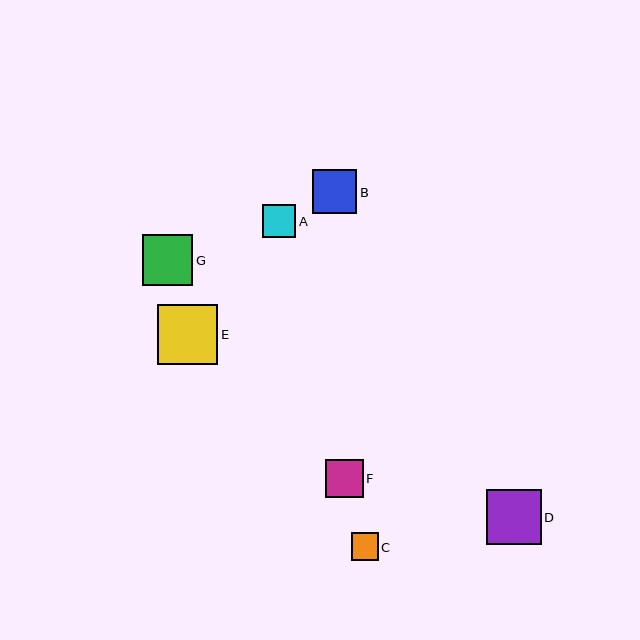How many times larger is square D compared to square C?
Square D is approximately 2.0 times the size of square C.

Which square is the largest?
Square E is the largest with a size of approximately 60 pixels.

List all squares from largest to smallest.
From largest to smallest: E, D, G, B, F, A, C.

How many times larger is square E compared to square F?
Square E is approximately 1.6 times the size of square F.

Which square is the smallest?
Square C is the smallest with a size of approximately 27 pixels.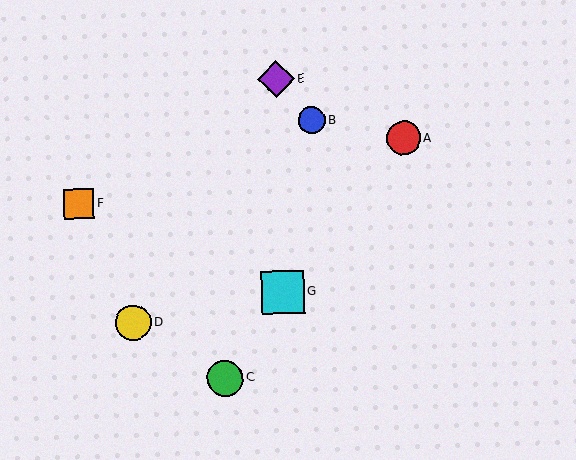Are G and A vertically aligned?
No, G is at x≈283 and A is at x≈403.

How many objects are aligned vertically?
2 objects (E, G) are aligned vertically.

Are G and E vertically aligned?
Yes, both are at x≈283.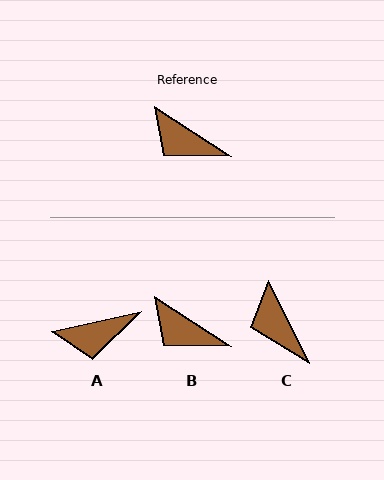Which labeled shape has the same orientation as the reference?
B.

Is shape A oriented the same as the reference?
No, it is off by about 46 degrees.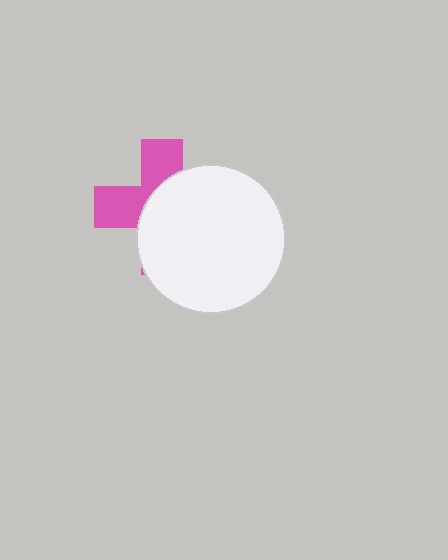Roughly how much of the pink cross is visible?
A small part of it is visible (roughly 40%).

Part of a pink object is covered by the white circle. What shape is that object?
It is a cross.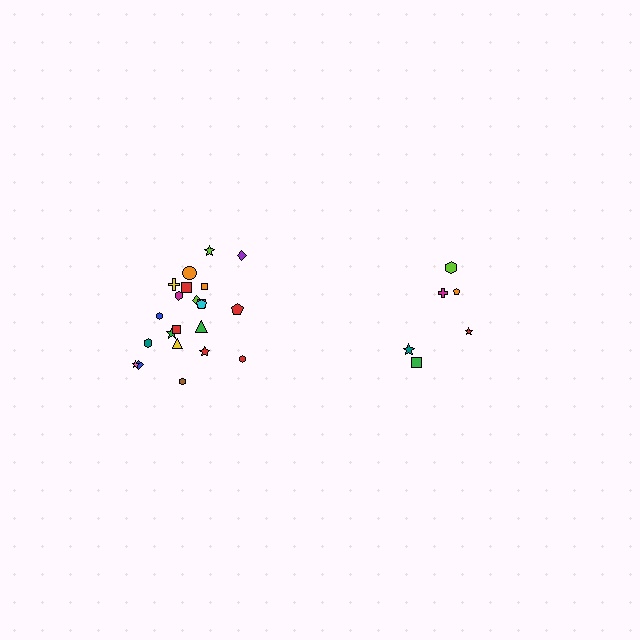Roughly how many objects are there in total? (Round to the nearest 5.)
Roughly 30 objects in total.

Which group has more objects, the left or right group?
The left group.